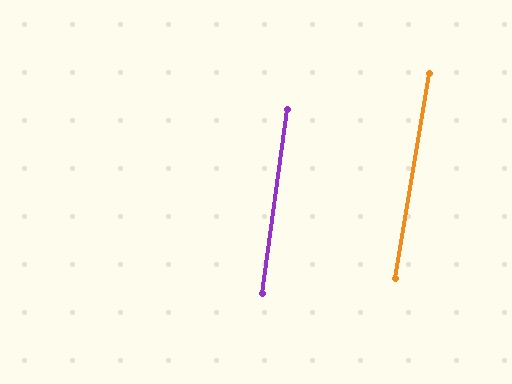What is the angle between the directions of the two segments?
Approximately 2 degrees.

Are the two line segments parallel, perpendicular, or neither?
Parallel — their directions differ by only 2.0°.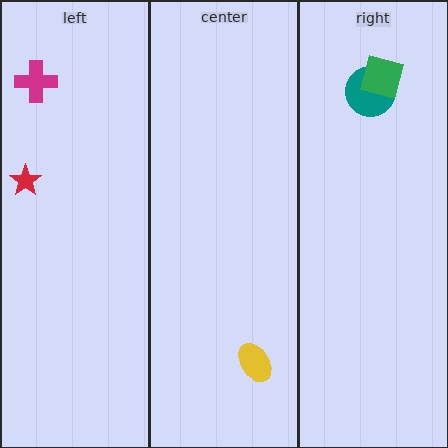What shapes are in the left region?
The magenta cross, the red star.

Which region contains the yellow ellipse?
The center region.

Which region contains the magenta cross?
The left region.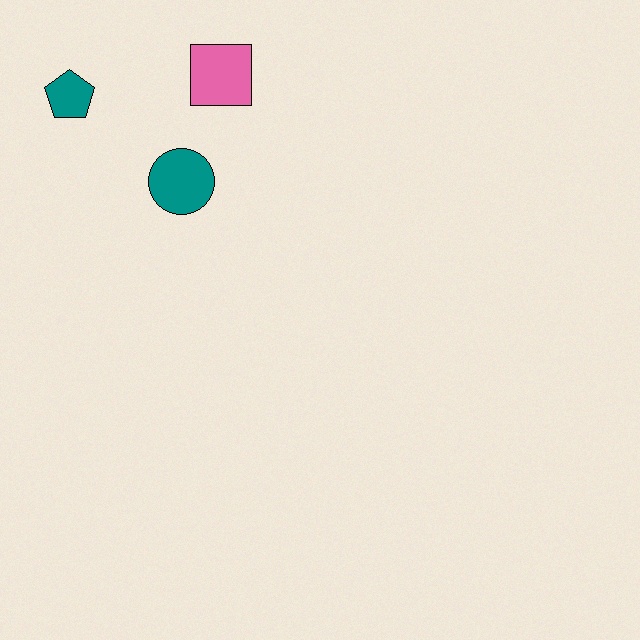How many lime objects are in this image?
There are no lime objects.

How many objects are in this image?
There are 3 objects.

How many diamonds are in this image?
There are no diamonds.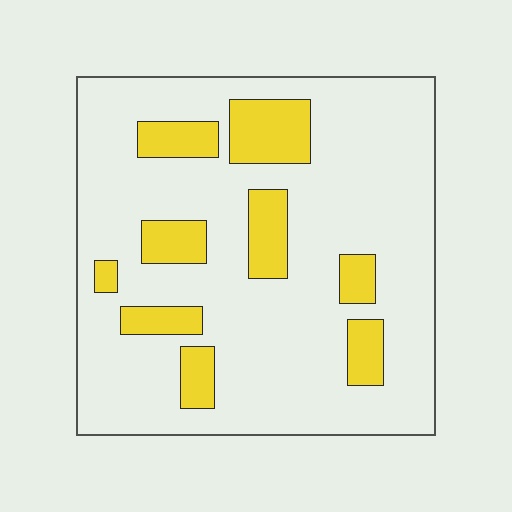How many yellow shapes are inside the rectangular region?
9.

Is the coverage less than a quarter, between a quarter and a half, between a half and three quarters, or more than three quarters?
Less than a quarter.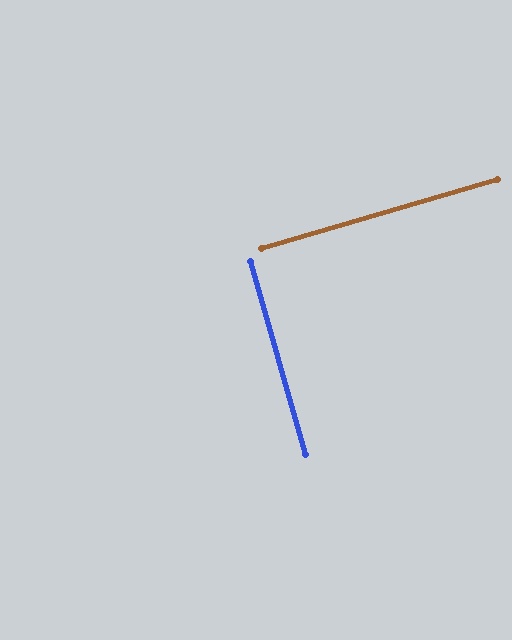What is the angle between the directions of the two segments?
Approximately 90 degrees.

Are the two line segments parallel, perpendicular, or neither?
Perpendicular — they meet at approximately 90°.